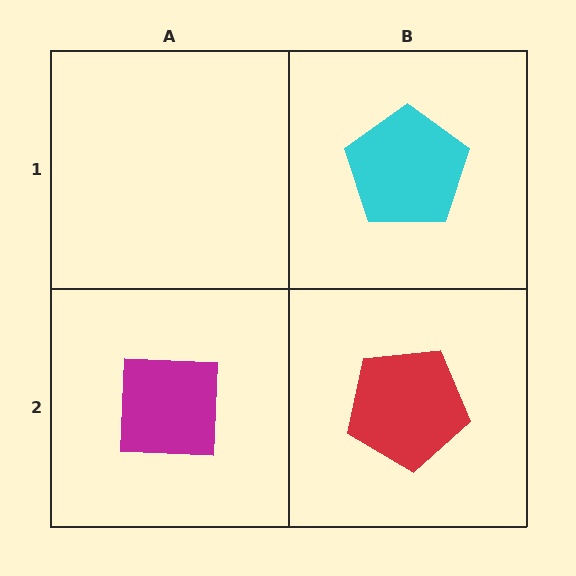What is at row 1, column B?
A cyan pentagon.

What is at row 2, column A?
A magenta square.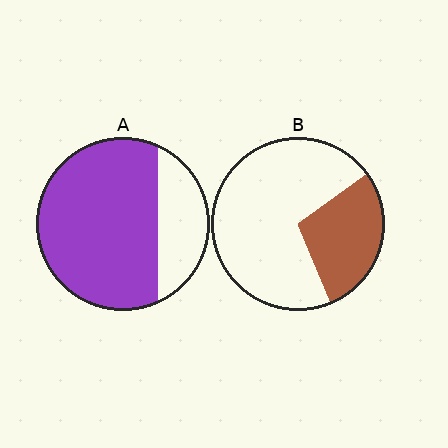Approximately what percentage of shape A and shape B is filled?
A is approximately 75% and B is approximately 30%.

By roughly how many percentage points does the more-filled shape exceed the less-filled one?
By roughly 45 percentage points (A over B).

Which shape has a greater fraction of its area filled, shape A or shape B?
Shape A.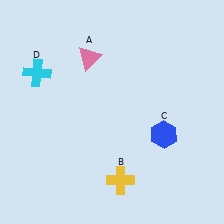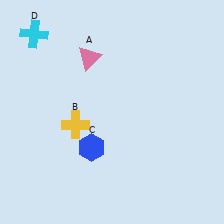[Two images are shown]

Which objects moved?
The objects that moved are: the yellow cross (B), the blue hexagon (C), the cyan cross (D).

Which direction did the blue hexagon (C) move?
The blue hexagon (C) moved left.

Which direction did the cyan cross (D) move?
The cyan cross (D) moved up.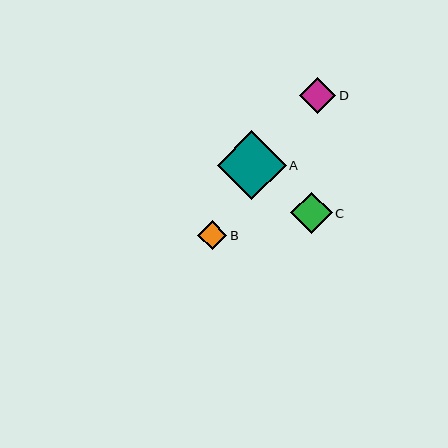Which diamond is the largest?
Diamond A is the largest with a size of approximately 69 pixels.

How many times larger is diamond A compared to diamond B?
Diamond A is approximately 2.4 times the size of diamond B.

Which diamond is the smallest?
Diamond B is the smallest with a size of approximately 29 pixels.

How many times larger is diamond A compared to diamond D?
Diamond A is approximately 1.9 times the size of diamond D.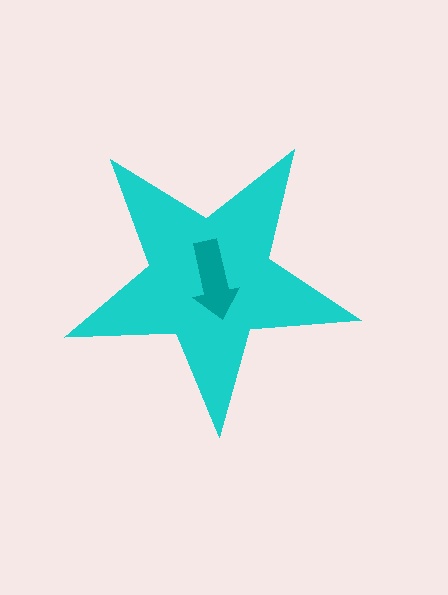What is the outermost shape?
The cyan star.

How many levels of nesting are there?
2.